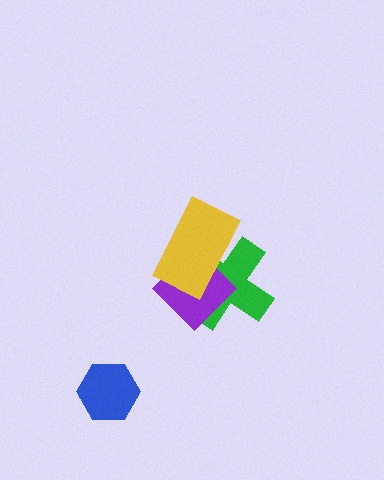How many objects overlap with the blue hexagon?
0 objects overlap with the blue hexagon.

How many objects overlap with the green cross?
2 objects overlap with the green cross.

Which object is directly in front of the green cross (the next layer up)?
The purple diamond is directly in front of the green cross.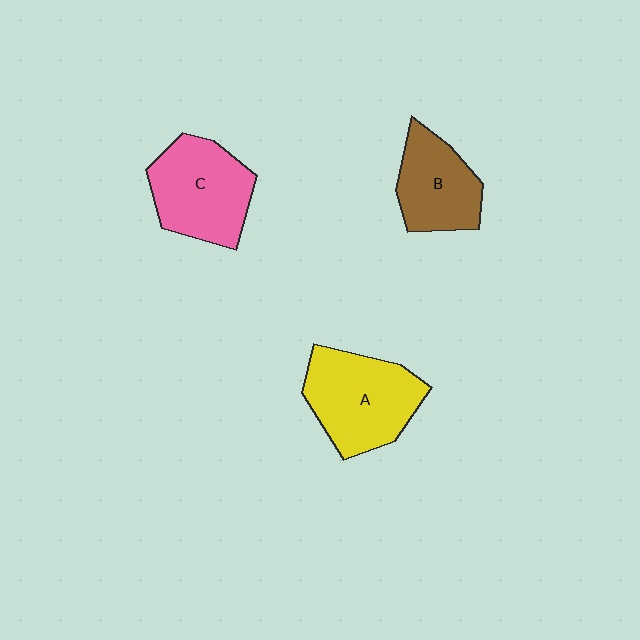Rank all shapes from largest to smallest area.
From largest to smallest: A (yellow), C (pink), B (brown).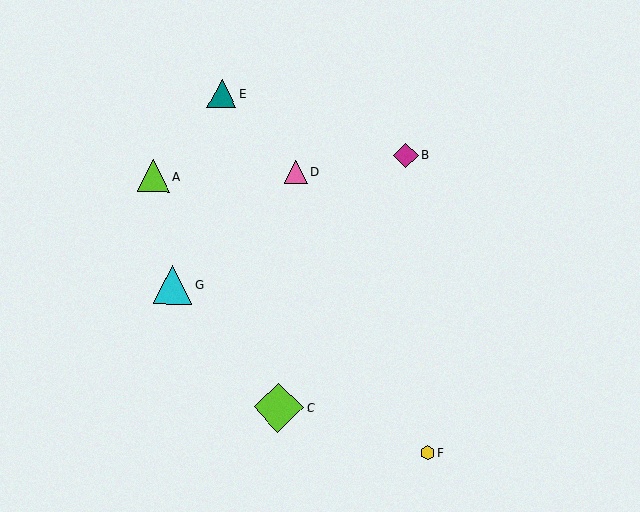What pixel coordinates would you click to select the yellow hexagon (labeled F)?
Click at (428, 453) to select the yellow hexagon F.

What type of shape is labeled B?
Shape B is a magenta diamond.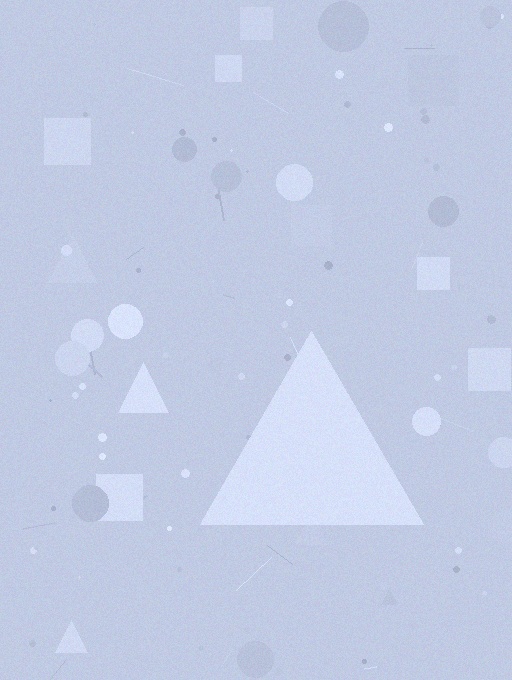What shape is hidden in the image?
A triangle is hidden in the image.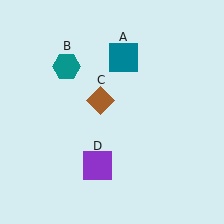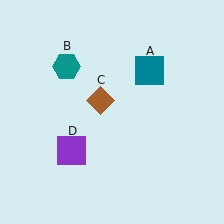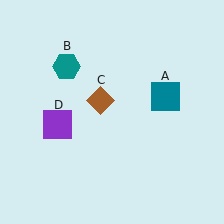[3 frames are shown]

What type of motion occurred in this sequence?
The teal square (object A), purple square (object D) rotated clockwise around the center of the scene.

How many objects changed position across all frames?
2 objects changed position: teal square (object A), purple square (object D).